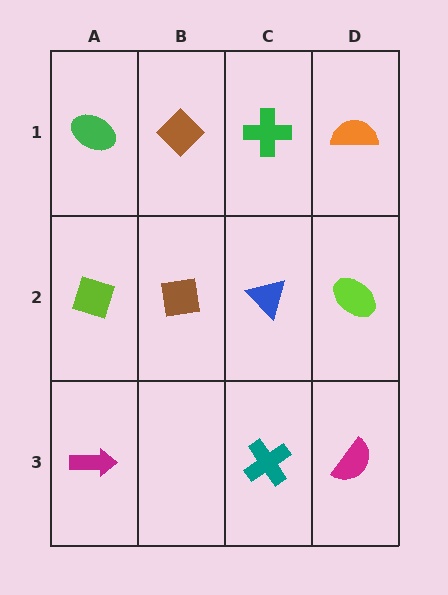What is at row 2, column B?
A brown square.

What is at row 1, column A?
A green ellipse.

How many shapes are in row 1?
4 shapes.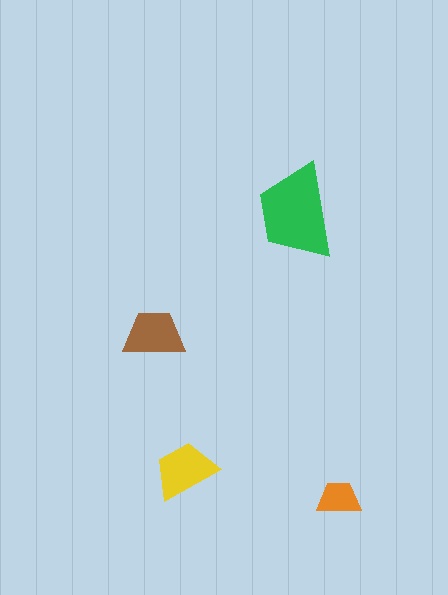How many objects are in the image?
There are 4 objects in the image.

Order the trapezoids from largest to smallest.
the green one, the yellow one, the brown one, the orange one.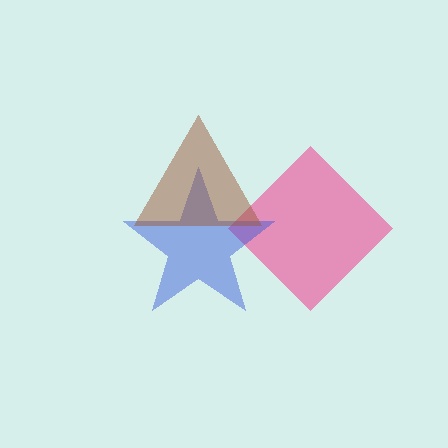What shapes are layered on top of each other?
The layered shapes are: a pink diamond, a blue star, a brown triangle.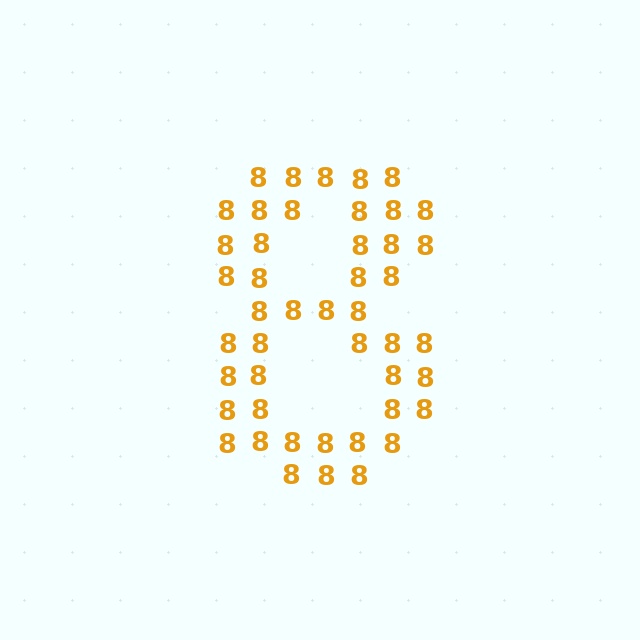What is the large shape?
The large shape is the digit 8.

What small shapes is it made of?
It is made of small digit 8's.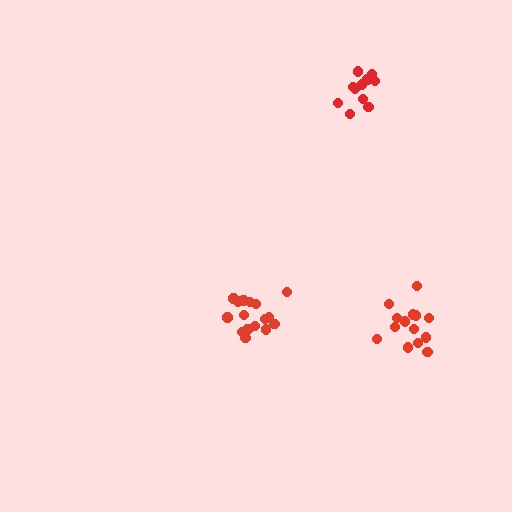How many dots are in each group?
Group 1: 16 dots, Group 2: 12 dots, Group 3: 14 dots (42 total).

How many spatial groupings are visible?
There are 3 spatial groupings.